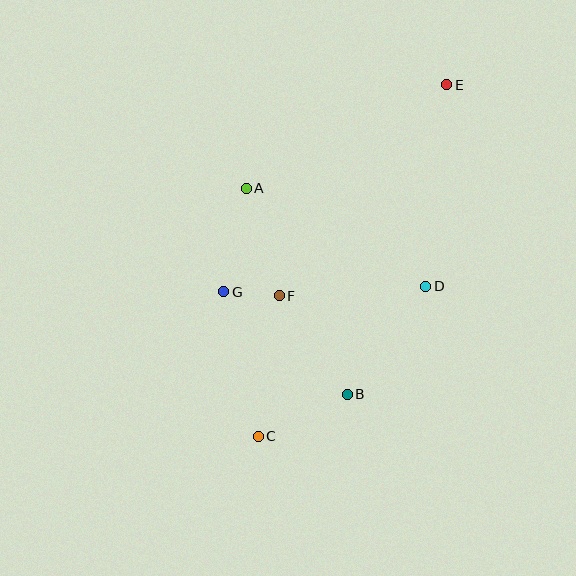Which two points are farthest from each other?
Points C and E are farthest from each other.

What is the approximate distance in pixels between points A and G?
The distance between A and G is approximately 106 pixels.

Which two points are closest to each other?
Points F and G are closest to each other.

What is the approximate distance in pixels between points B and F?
The distance between B and F is approximately 120 pixels.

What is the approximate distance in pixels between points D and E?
The distance between D and E is approximately 203 pixels.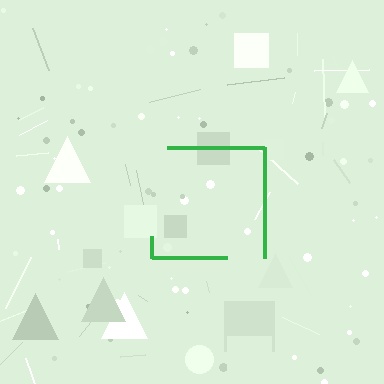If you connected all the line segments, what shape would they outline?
They would outline a square.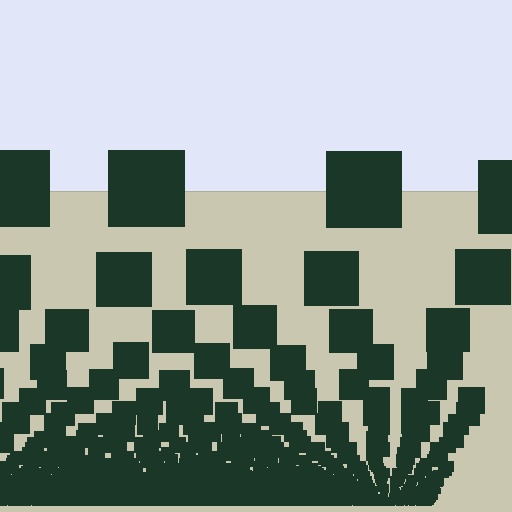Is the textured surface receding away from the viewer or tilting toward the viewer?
The surface appears to tilt toward the viewer. Texture elements get larger and sparser toward the top.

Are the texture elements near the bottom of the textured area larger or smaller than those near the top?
Smaller. The gradient is inverted — elements near the bottom are smaller and denser.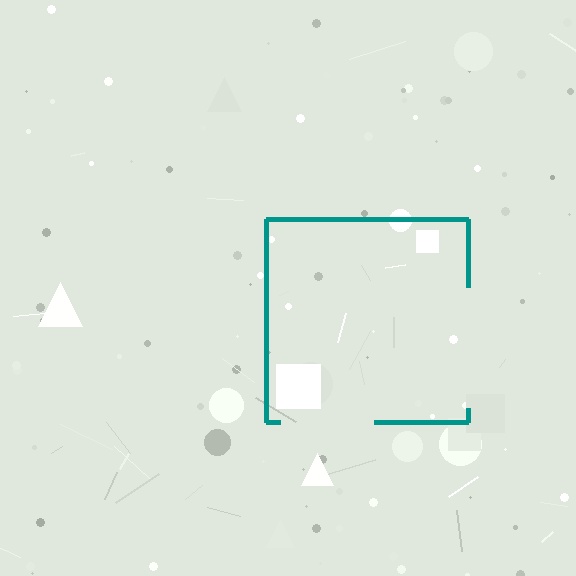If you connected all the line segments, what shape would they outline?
They would outline a square.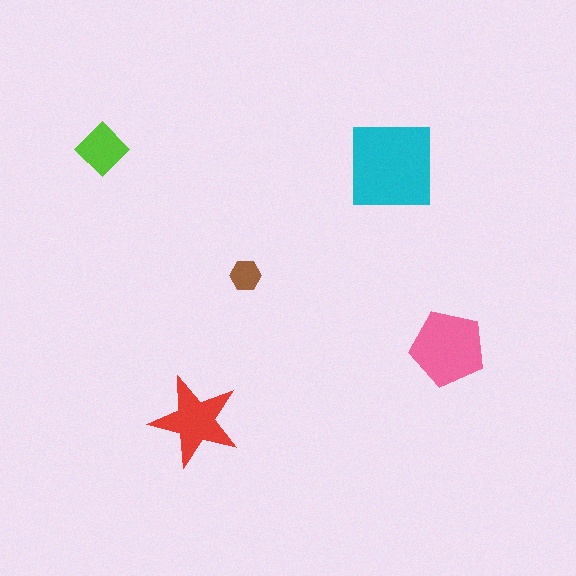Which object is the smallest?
The brown hexagon.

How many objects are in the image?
There are 5 objects in the image.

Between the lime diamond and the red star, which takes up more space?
The red star.